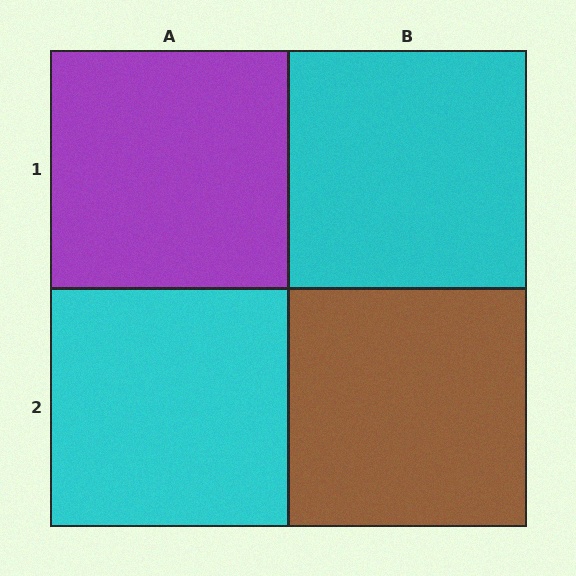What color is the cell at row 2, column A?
Cyan.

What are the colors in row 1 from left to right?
Purple, cyan.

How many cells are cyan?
2 cells are cyan.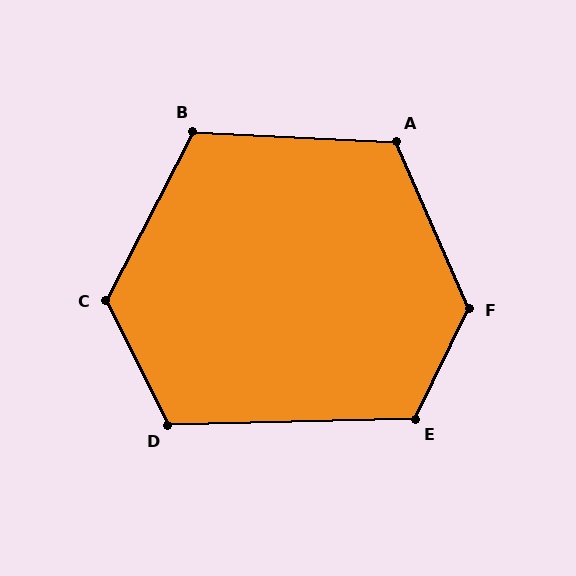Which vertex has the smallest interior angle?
B, at approximately 115 degrees.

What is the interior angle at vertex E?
Approximately 118 degrees (obtuse).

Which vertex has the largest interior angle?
F, at approximately 130 degrees.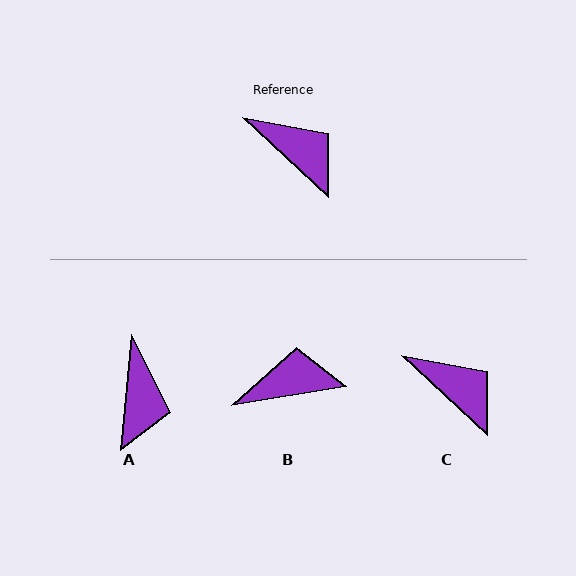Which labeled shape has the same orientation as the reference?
C.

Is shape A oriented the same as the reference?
No, it is off by about 53 degrees.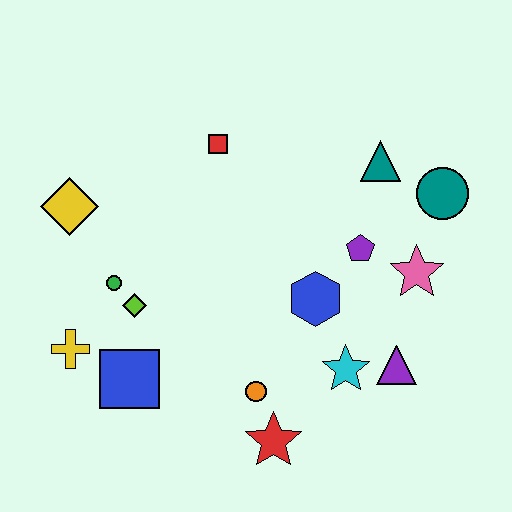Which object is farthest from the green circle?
The teal circle is farthest from the green circle.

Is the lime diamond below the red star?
No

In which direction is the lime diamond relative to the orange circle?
The lime diamond is to the left of the orange circle.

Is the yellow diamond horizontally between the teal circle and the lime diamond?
No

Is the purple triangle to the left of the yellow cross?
No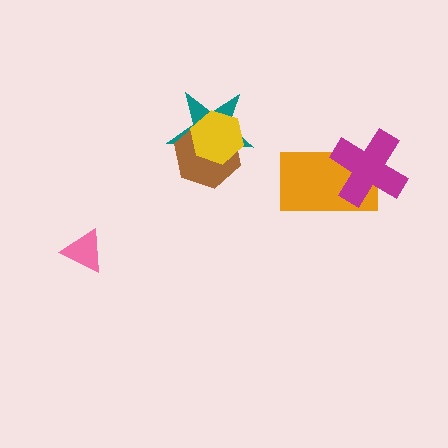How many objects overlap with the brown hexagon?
2 objects overlap with the brown hexagon.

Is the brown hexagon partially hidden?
Yes, it is partially covered by another shape.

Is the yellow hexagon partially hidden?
No, no other shape covers it.